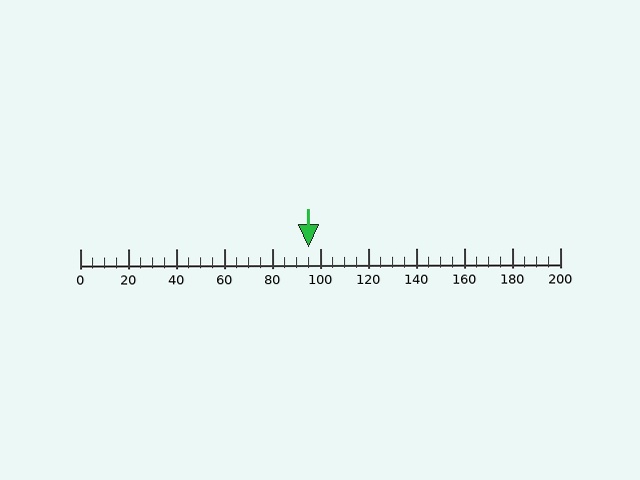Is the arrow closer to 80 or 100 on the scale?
The arrow is closer to 100.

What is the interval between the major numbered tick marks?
The major tick marks are spaced 20 units apart.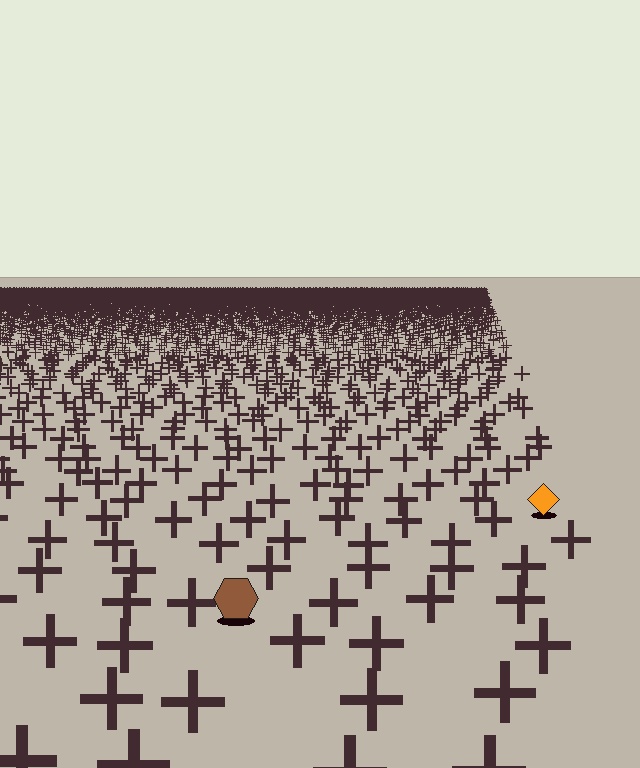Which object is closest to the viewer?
The brown hexagon is closest. The texture marks near it are larger and more spread out.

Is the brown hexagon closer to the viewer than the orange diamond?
Yes. The brown hexagon is closer — you can tell from the texture gradient: the ground texture is coarser near it.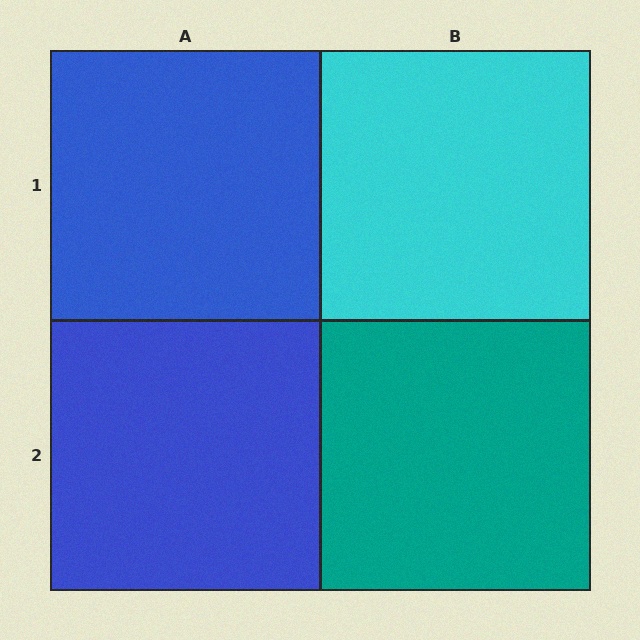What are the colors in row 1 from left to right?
Blue, cyan.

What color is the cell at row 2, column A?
Blue.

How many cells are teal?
1 cell is teal.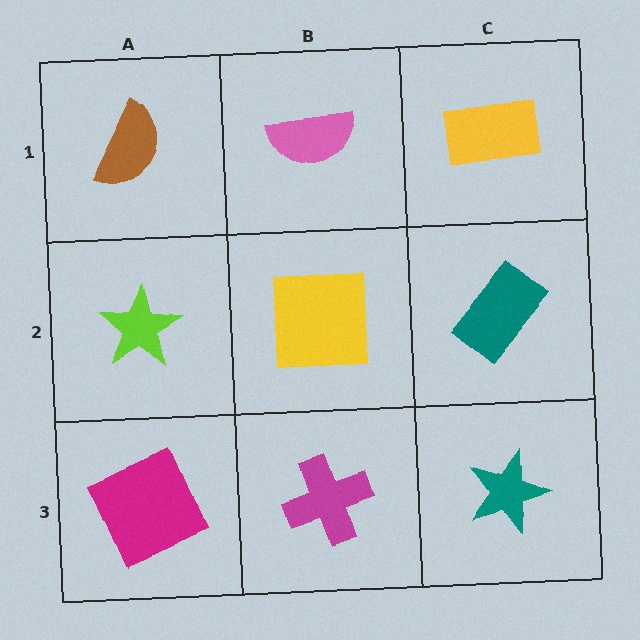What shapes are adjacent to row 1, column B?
A yellow square (row 2, column B), a brown semicircle (row 1, column A), a yellow rectangle (row 1, column C).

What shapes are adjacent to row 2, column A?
A brown semicircle (row 1, column A), a magenta square (row 3, column A), a yellow square (row 2, column B).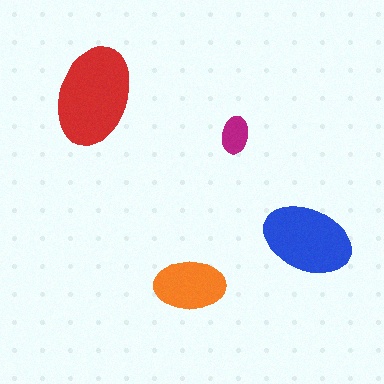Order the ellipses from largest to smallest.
the red one, the blue one, the orange one, the magenta one.